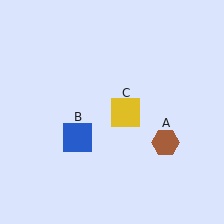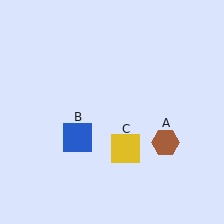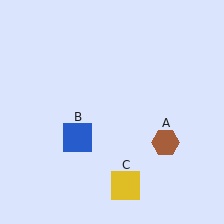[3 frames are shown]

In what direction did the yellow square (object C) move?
The yellow square (object C) moved down.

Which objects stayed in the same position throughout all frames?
Brown hexagon (object A) and blue square (object B) remained stationary.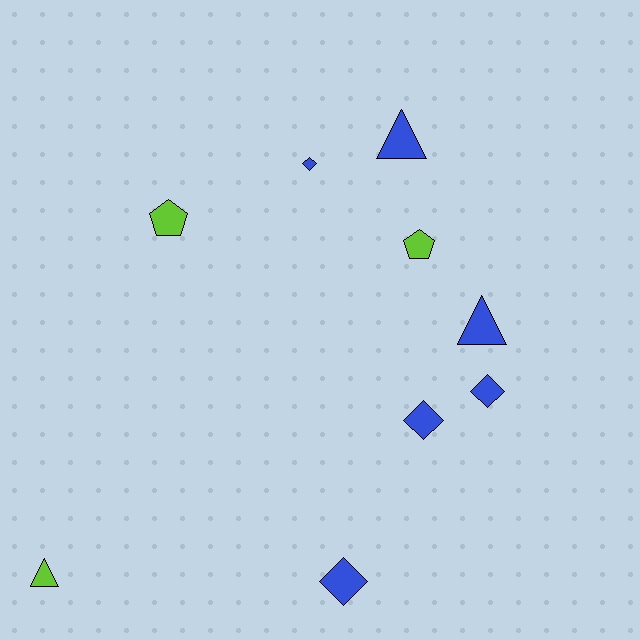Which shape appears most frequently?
Diamond, with 4 objects.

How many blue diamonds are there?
There are 4 blue diamonds.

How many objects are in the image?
There are 9 objects.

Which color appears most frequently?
Blue, with 6 objects.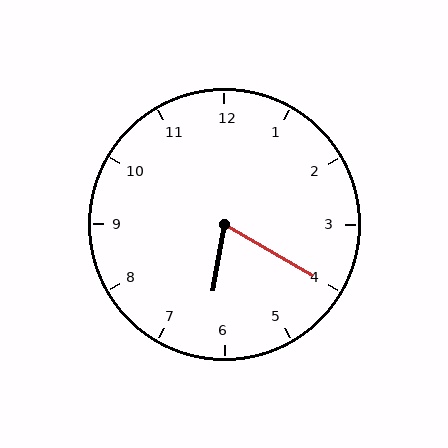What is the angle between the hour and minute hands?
Approximately 70 degrees.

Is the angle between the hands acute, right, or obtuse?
It is acute.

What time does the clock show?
6:20.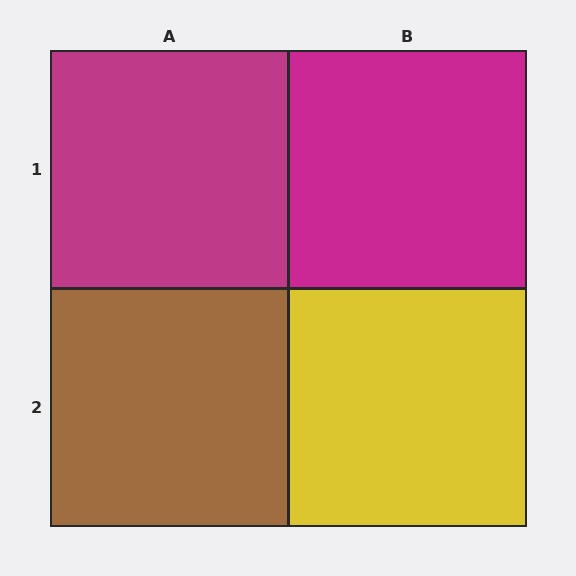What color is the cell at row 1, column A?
Magenta.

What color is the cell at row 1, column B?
Magenta.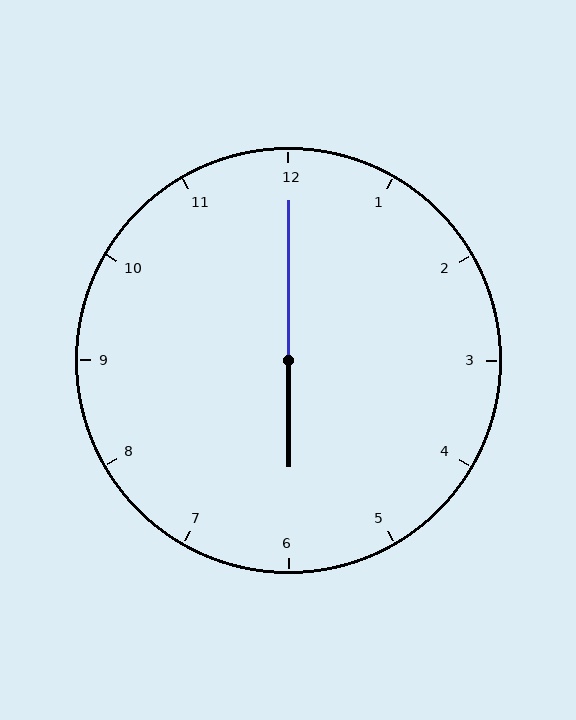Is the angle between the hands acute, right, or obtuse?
It is obtuse.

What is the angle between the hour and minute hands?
Approximately 180 degrees.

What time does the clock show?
6:00.